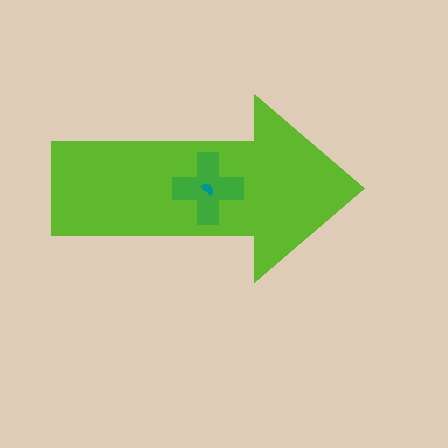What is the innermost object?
The teal semicircle.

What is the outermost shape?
The lime arrow.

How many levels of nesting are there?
3.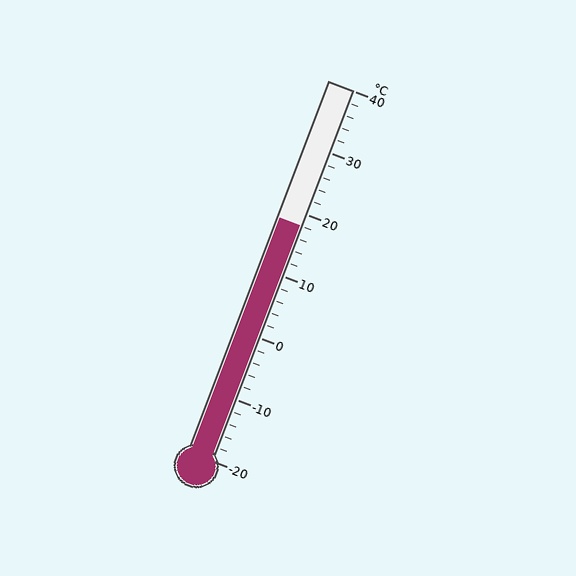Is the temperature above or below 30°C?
The temperature is below 30°C.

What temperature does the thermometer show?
The thermometer shows approximately 18°C.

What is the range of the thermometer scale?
The thermometer scale ranges from -20°C to 40°C.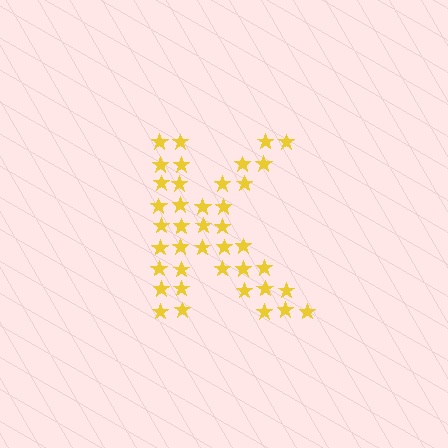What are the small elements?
The small elements are stars.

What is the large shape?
The large shape is the letter K.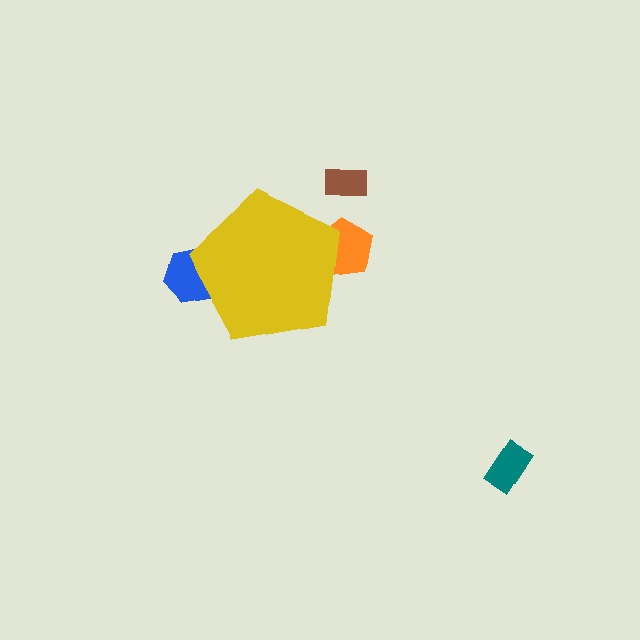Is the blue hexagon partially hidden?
Yes, the blue hexagon is partially hidden behind the yellow pentagon.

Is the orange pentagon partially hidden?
Yes, the orange pentagon is partially hidden behind the yellow pentagon.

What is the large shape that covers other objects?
A yellow pentagon.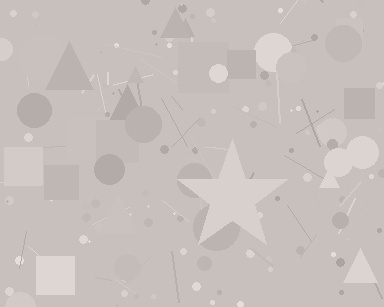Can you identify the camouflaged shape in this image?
The camouflaged shape is a star.